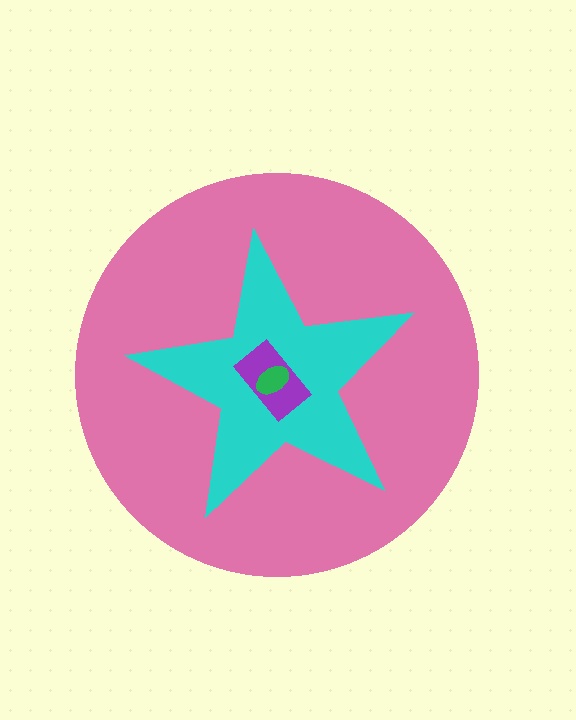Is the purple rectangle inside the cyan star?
Yes.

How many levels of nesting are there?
4.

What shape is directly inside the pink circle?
The cyan star.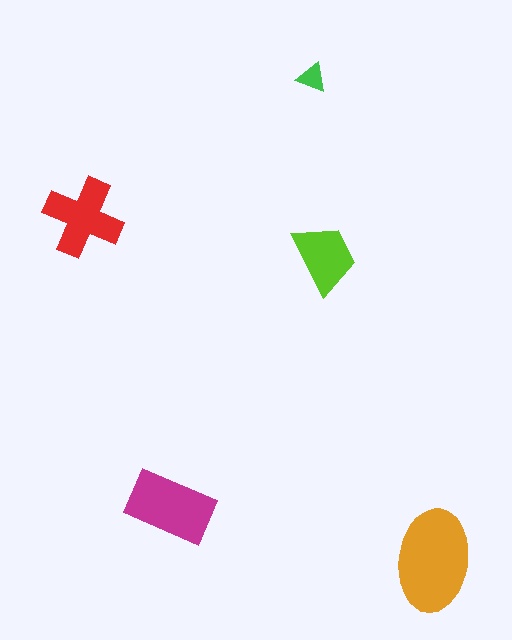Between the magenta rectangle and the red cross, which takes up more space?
The magenta rectangle.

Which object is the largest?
The orange ellipse.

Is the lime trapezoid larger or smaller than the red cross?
Smaller.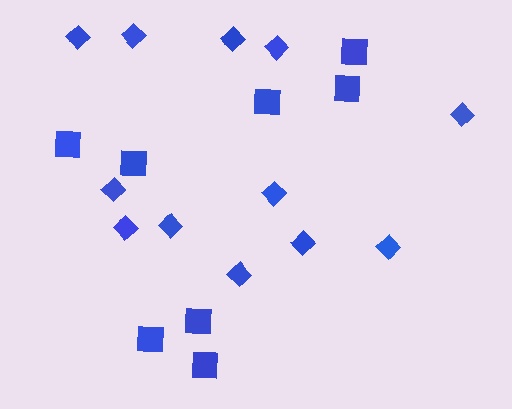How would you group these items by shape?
There are 2 groups: one group of squares (8) and one group of diamonds (12).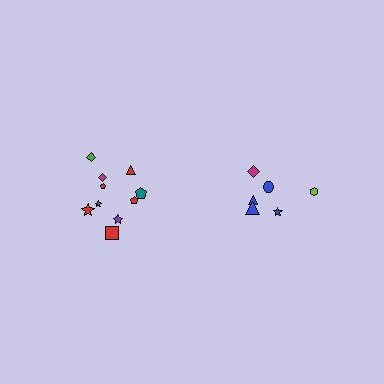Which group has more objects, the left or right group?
The left group.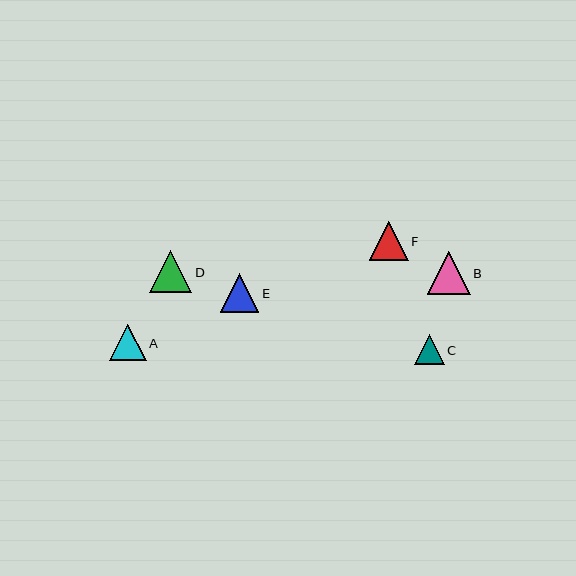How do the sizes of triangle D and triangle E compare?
Triangle D and triangle E are approximately the same size.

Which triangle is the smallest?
Triangle C is the smallest with a size of approximately 30 pixels.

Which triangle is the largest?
Triangle B is the largest with a size of approximately 43 pixels.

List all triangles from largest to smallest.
From largest to smallest: B, D, F, E, A, C.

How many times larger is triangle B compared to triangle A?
Triangle B is approximately 1.2 times the size of triangle A.